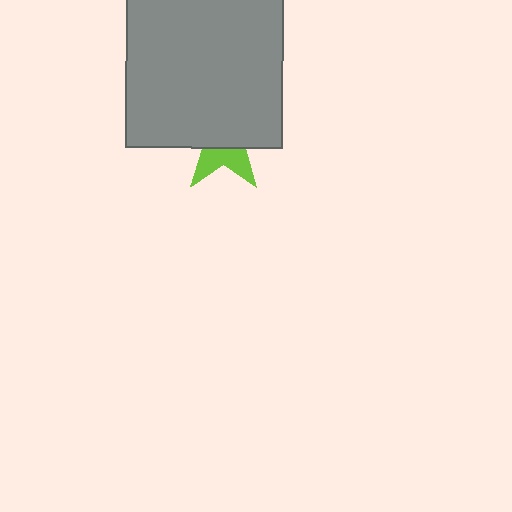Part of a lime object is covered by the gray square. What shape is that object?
It is a star.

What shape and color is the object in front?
The object in front is a gray square.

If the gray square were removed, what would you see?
You would see the complete lime star.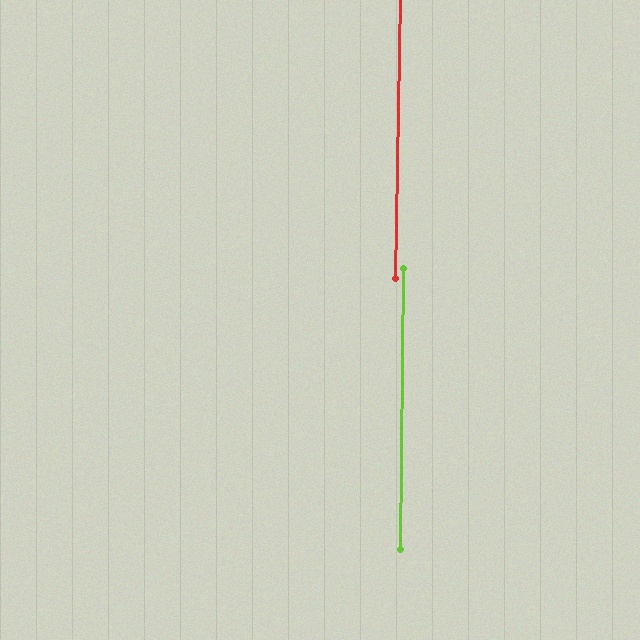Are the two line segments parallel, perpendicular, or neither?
Parallel — their directions differ by only 0.5°.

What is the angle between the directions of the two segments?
Approximately 0 degrees.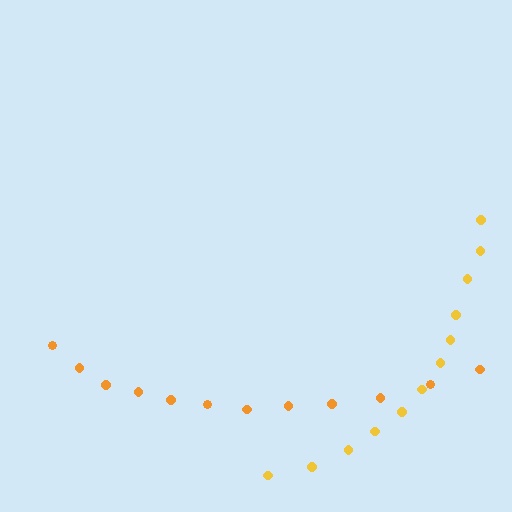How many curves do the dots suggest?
There are 2 distinct paths.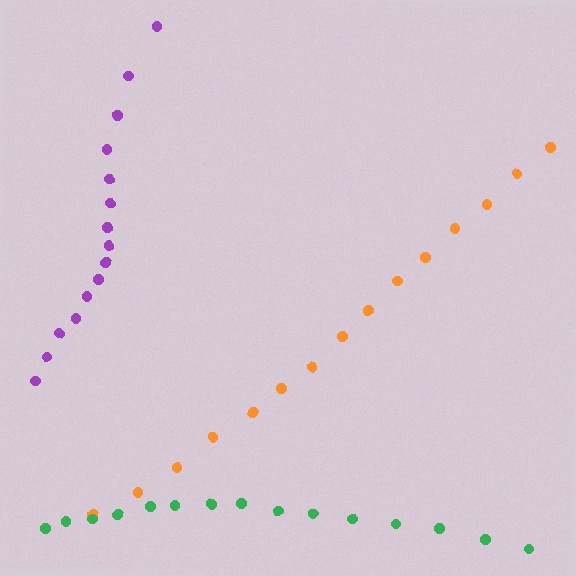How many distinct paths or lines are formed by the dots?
There are 3 distinct paths.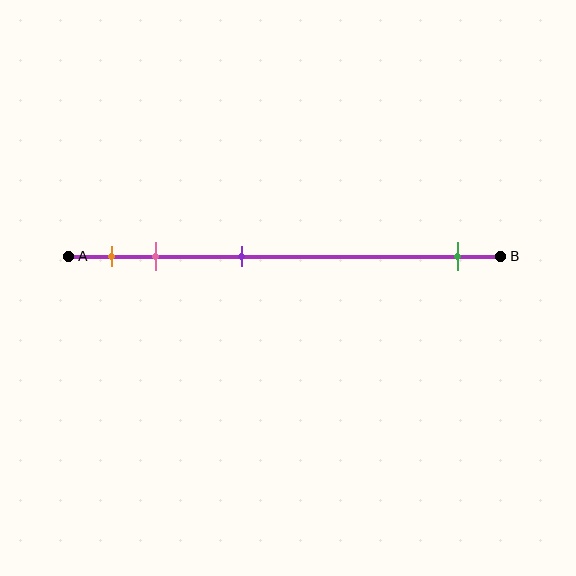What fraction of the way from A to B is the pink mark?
The pink mark is approximately 20% (0.2) of the way from A to B.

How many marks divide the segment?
There are 4 marks dividing the segment.